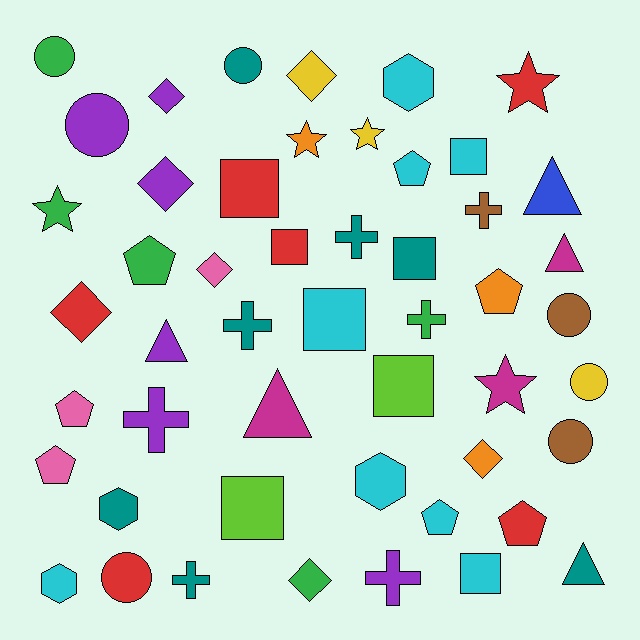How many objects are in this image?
There are 50 objects.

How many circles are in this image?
There are 7 circles.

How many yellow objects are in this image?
There are 3 yellow objects.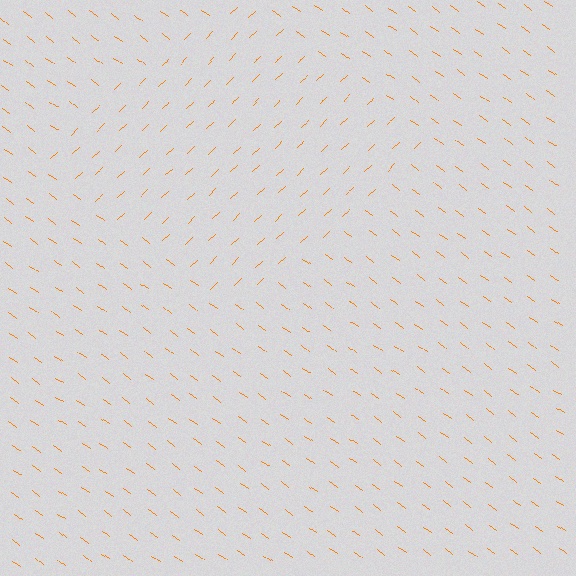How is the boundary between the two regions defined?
The boundary is defined purely by a change in line orientation (approximately 79 degrees difference). All lines are the same color and thickness.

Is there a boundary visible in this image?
Yes, there is a texture boundary formed by a change in line orientation.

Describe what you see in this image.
The image is filled with small orange line segments. A diamond region in the image has lines oriented differently from the surrounding lines, creating a visible texture boundary.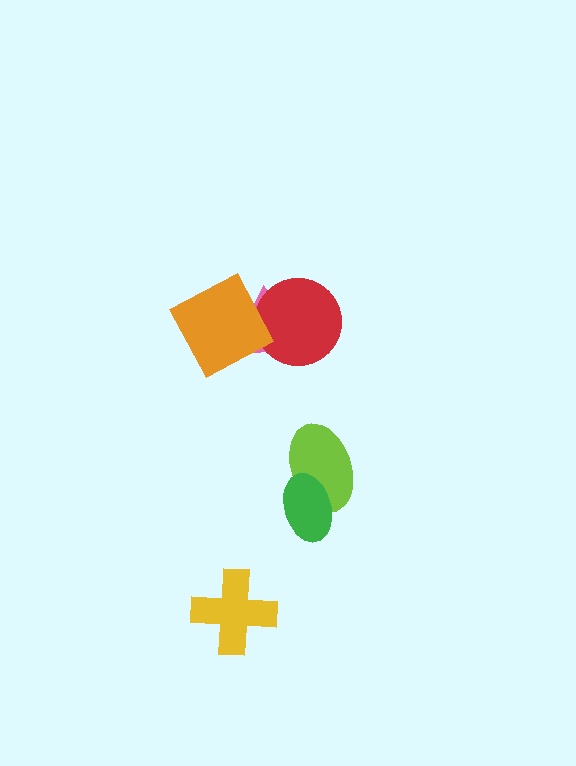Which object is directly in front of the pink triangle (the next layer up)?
The red circle is directly in front of the pink triangle.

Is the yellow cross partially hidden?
No, no other shape covers it.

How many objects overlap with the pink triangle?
2 objects overlap with the pink triangle.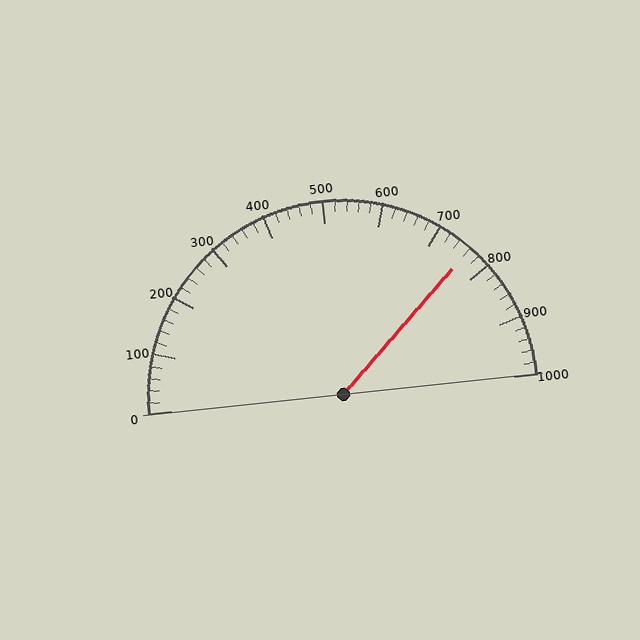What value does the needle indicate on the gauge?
The needle indicates approximately 760.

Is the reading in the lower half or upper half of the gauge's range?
The reading is in the upper half of the range (0 to 1000).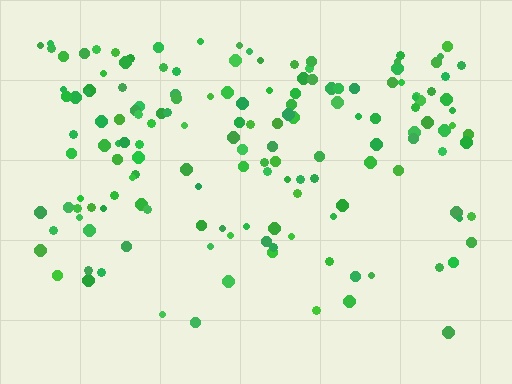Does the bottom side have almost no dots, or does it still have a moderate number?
Still a moderate number, just noticeably fewer than the top.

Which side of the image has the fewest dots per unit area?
The bottom.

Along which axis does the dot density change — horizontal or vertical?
Vertical.